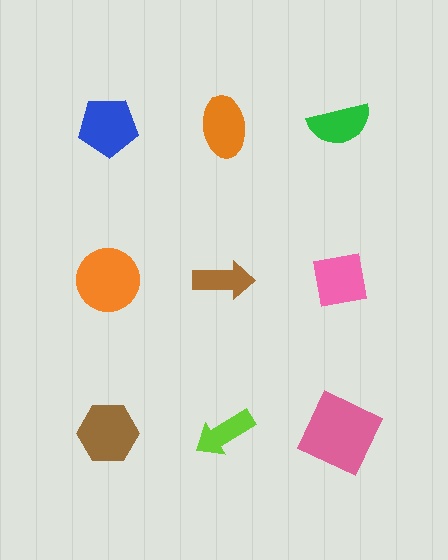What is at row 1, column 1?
A blue pentagon.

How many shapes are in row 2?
3 shapes.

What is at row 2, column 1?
An orange circle.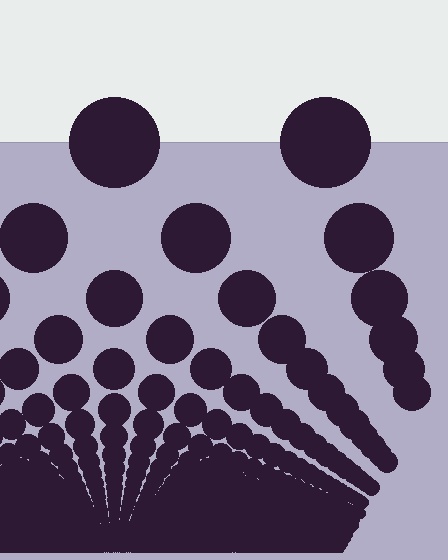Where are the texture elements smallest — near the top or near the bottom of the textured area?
Near the bottom.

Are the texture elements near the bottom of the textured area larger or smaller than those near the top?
Smaller. The gradient is inverted — elements near the bottom are smaller and denser.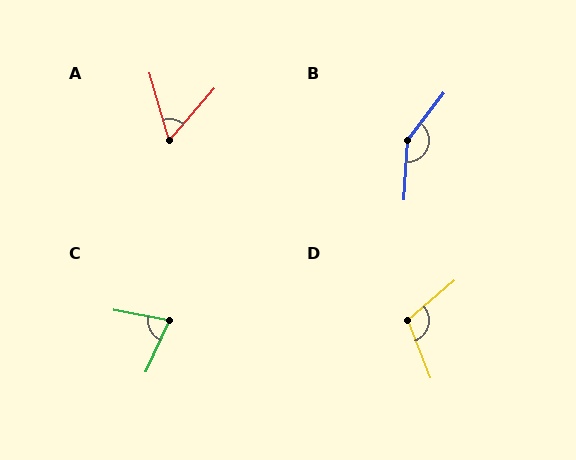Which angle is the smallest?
A, at approximately 57 degrees.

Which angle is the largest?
B, at approximately 146 degrees.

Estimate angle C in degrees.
Approximately 77 degrees.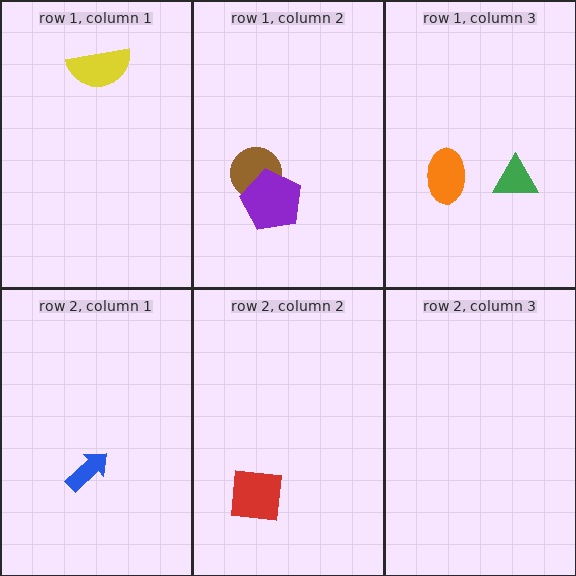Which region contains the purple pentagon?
The row 1, column 2 region.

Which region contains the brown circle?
The row 1, column 2 region.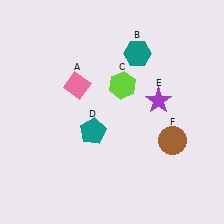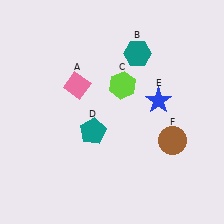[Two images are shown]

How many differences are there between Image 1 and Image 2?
There is 1 difference between the two images.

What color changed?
The star (E) changed from purple in Image 1 to blue in Image 2.